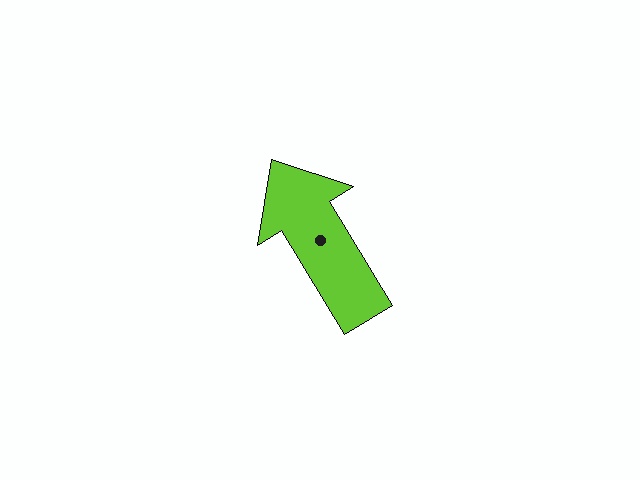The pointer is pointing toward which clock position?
Roughly 11 o'clock.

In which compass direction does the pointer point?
Northwest.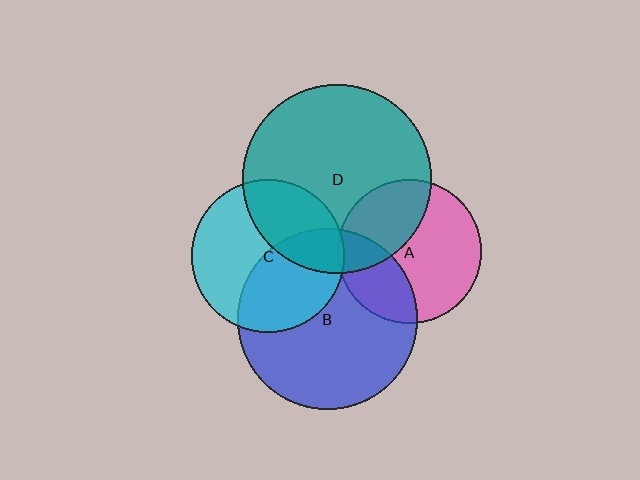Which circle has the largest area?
Circle D (teal).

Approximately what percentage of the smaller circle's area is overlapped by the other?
Approximately 15%.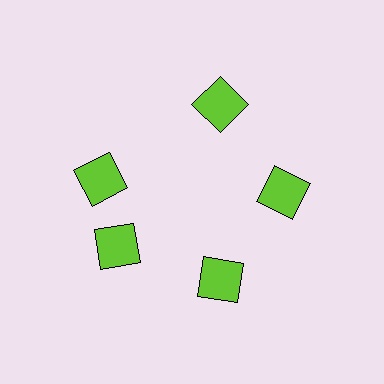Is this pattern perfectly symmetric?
No. The 5 lime squares are arranged in a ring, but one element near the 10 o'clock position is rotated out of alignment along the ring, breaking the 5-fold rotational symmetry.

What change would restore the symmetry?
The symmetry would be restored by rotating it back into even spacing with its neighbors so that all 5 squares sit at equal angles and equal distance from the center.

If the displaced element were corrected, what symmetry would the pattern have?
It would have 5-fold rotational symmetry — the pattern would map onto itself every 72 degrees.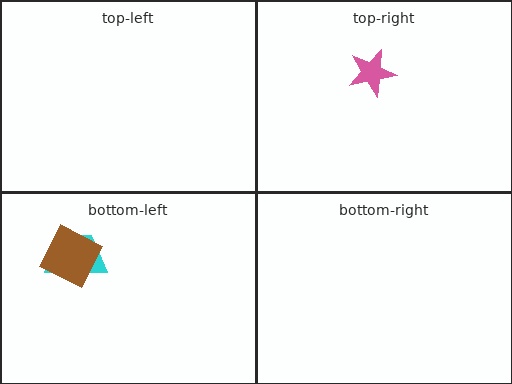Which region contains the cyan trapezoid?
The bottom-left region.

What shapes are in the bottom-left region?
The cyan trapezoid, the brown square.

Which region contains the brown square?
The bottom-left region.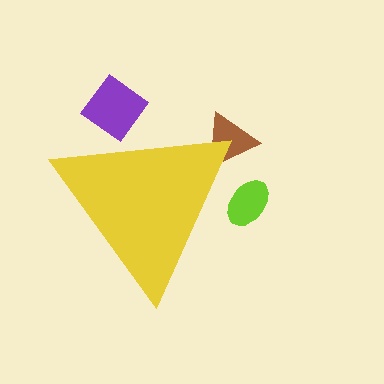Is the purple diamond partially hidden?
Yes, the purple diamond is partially hidden behind the yellow triangle.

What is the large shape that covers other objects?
A yellow triangle.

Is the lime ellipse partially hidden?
Yes, the lime ellipse is partially hidden behind the yellow triangle.